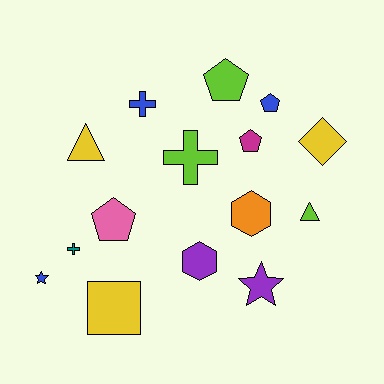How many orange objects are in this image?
There is 1 orange object.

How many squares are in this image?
There is 1 square.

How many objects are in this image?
There are 15 objects.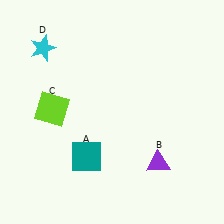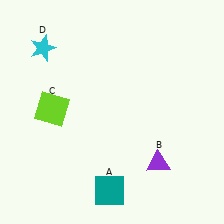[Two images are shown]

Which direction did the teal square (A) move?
The teal square (A) moved down.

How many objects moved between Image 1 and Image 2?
1 object moved between the two images.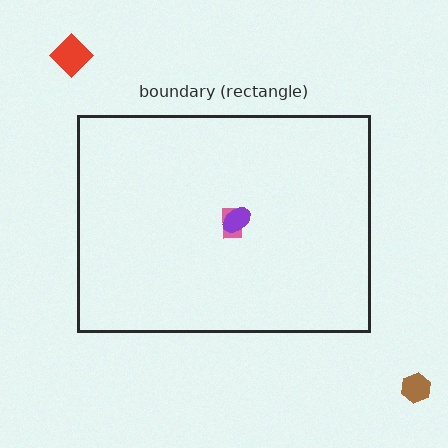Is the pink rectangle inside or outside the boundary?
Inside.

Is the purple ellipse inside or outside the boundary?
Inside.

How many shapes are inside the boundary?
2 inside, 2 outside.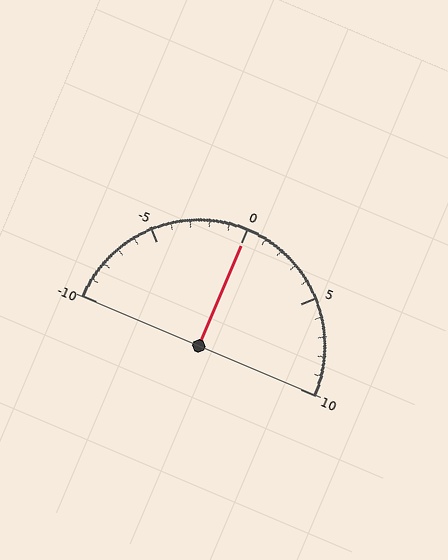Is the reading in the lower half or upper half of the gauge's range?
The reading is in the upper half of the range (-10 to 10).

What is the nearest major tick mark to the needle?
The nearest major tick mark is 0.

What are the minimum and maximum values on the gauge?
The gauge ranges from -10 to 10.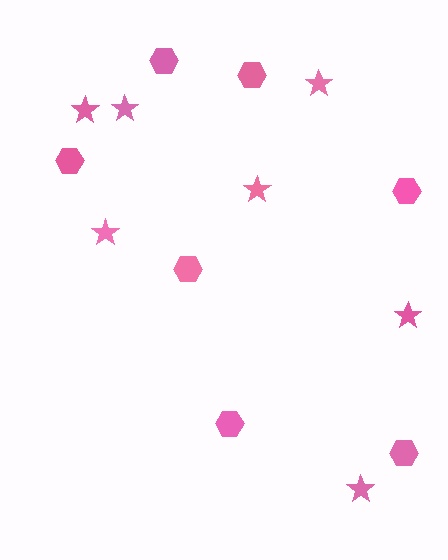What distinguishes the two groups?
There are 2 groups: one group of stars (7) and one group of hexagons (7).